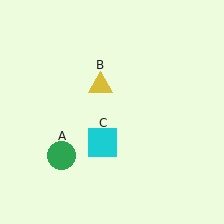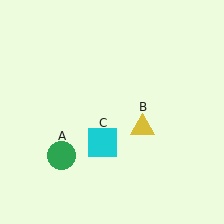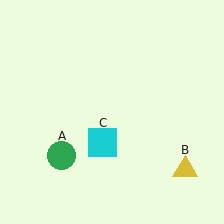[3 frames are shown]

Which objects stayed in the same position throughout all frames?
Green circle (object A) and cyan square (object C) remained stationary.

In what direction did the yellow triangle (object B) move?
The yellow triangle (object B) moved down and to the right.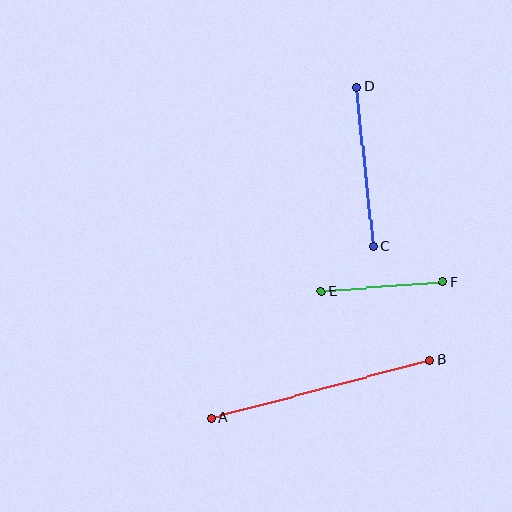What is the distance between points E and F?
The distance is approximately 122 pixels.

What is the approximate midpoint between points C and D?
The midpoint is at approximately (365, 167) pixels.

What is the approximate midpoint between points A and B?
The midpoint is at approximately (321, 389) pixels.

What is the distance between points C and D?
The distance is approximately 160 pixels.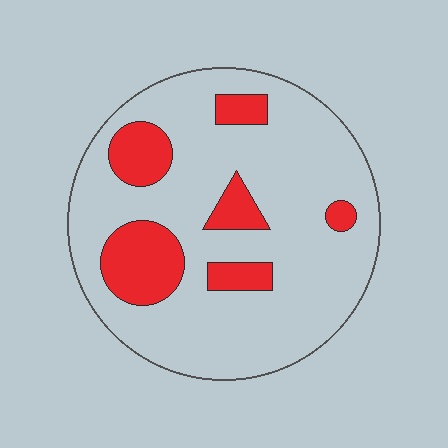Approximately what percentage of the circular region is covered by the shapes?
Approximately 20%.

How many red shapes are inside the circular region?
6.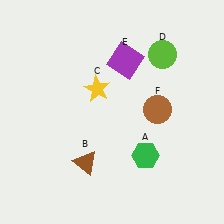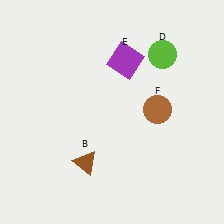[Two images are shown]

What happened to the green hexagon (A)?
The green hexagon (A) was removed in Image 2. It was in the bottom-right area of Image 1.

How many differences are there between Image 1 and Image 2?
There are 2 differences between the two images.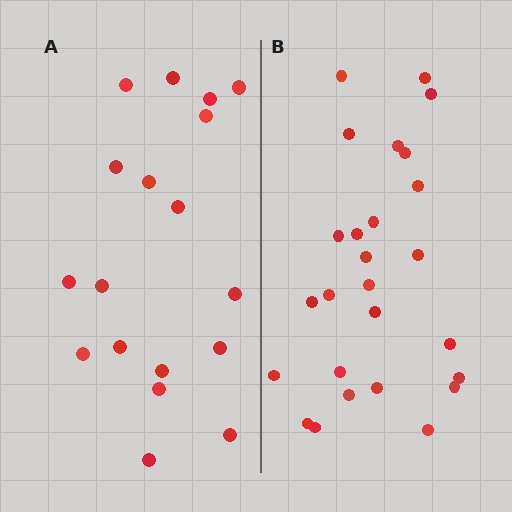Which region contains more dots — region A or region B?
Region B (the right region) has more dots.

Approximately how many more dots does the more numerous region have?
Region B has roughly 8 or so more dots than region A.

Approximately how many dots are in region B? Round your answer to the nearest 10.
About 30 dots. (The exact count is 26, which rounds to 30.)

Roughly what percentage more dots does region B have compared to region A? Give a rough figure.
About 45% more.